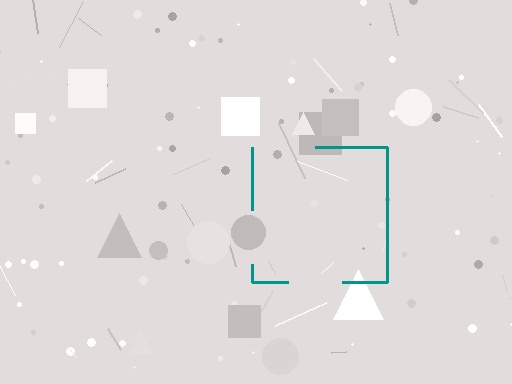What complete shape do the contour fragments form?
The contour fragments form a square.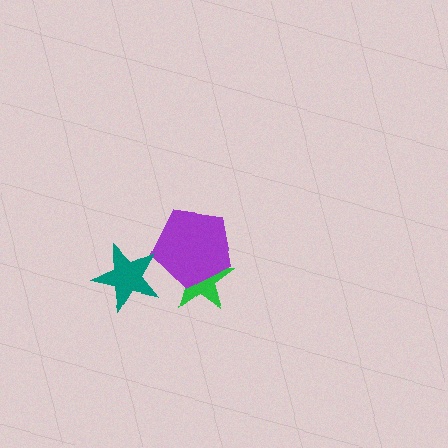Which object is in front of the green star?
The purple pentagon is in front of the green star.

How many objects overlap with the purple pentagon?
1 object overlaps with the purple pentagon.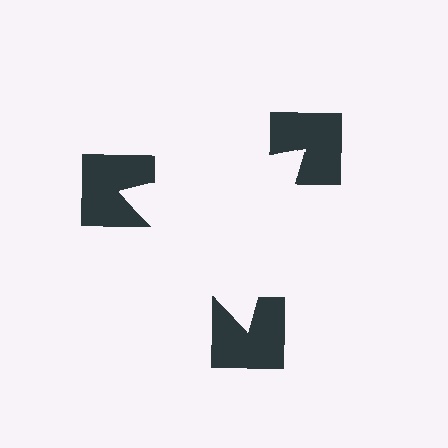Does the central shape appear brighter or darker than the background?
It typically appears slightly brighter than the background, even though no actual brightness change is drawn.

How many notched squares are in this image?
There are 3 — one at each vertex of the illusory triangle.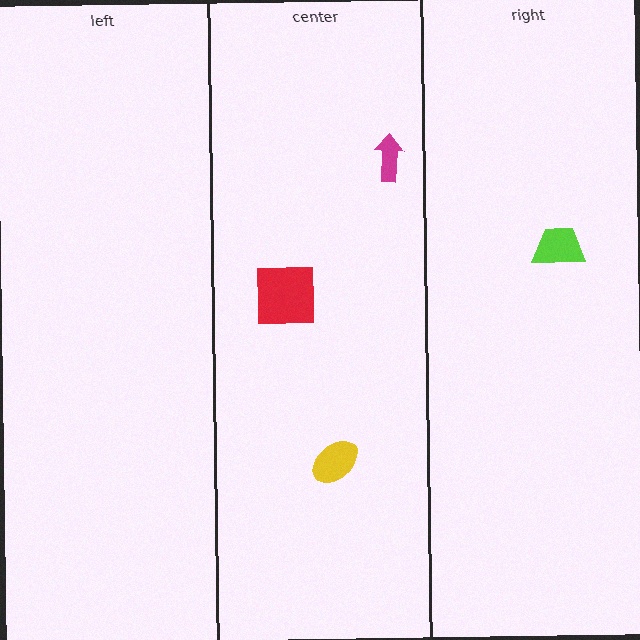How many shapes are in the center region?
3.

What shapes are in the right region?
The lime trapezoid.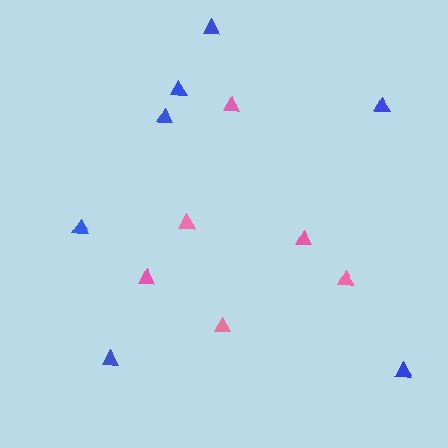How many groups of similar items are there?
There are 2 groups: one group of blue triangles (7) and one group of pink triangles (6).